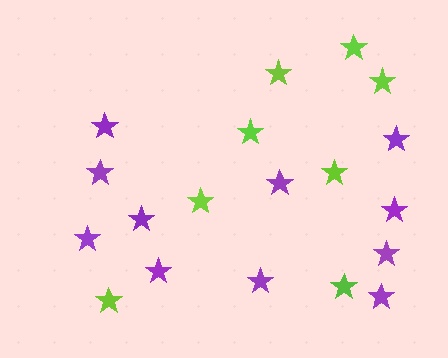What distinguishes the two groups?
There are 2 groups: one group of purple stars (11) and one group of lime stars (8).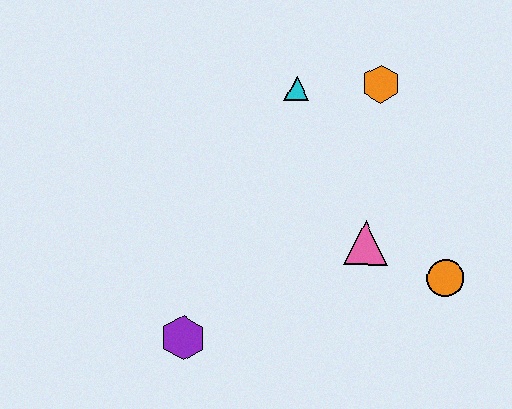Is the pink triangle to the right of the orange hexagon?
No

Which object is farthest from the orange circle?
The purple hexagon is farthest from the orange circle.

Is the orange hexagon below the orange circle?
No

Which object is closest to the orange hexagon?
The cyan triangle is closest to the orange hexagon.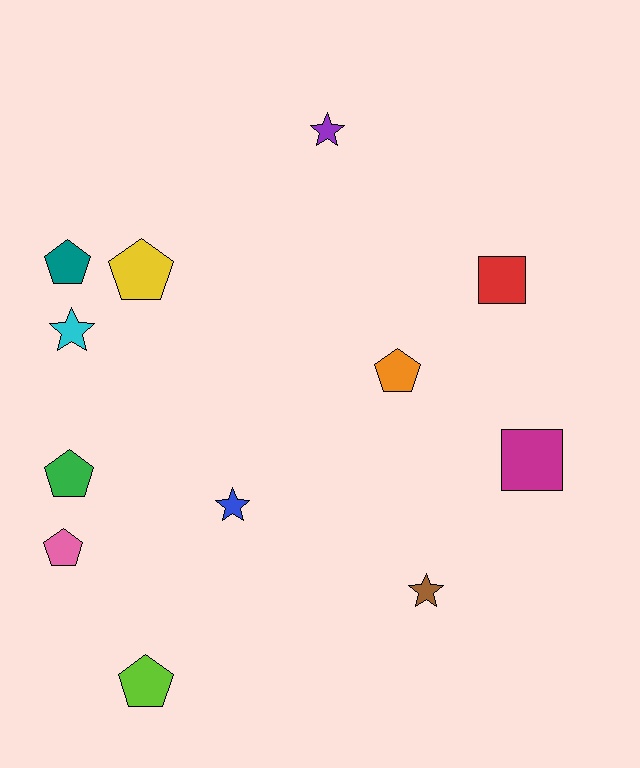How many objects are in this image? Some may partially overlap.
There are 12 objects.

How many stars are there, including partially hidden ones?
There are 4 stars.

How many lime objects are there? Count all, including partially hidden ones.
There is 1 lime object.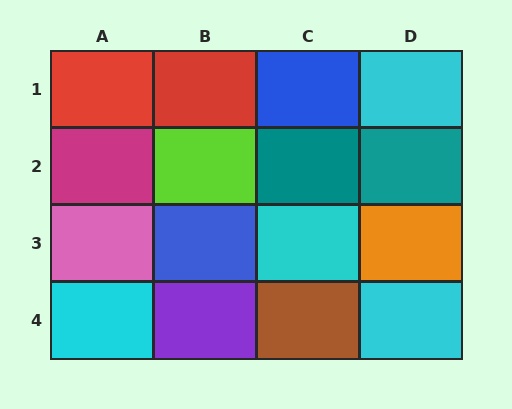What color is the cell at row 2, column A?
Magenta.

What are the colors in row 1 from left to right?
Red, red, blue, cyan.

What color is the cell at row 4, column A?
Cyan.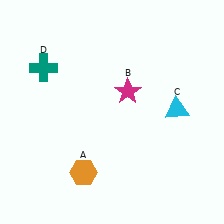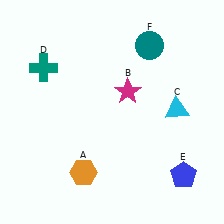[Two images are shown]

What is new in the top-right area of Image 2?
A teal circle (F) was added in the top-right area of Image 2.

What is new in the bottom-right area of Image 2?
A blue pentagon (E) was added in the bottom-right area of Image 2.